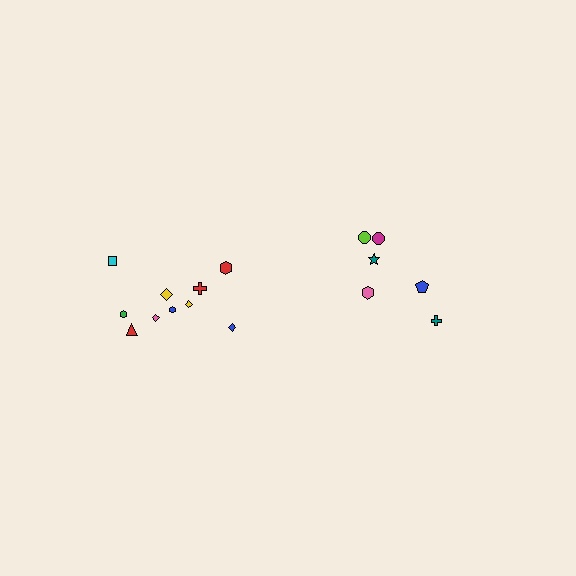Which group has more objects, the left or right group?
The left group.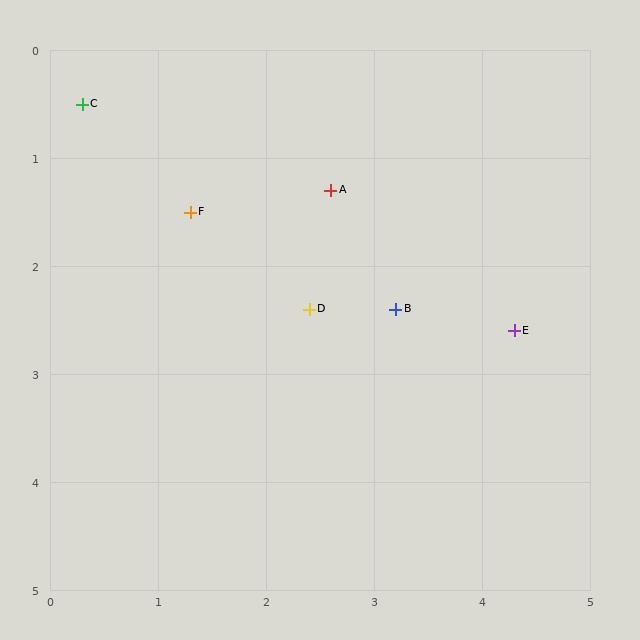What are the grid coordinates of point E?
Point E is at approximately (4.3, 2.6).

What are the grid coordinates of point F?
Point F is at approximately (1.3, 1.5).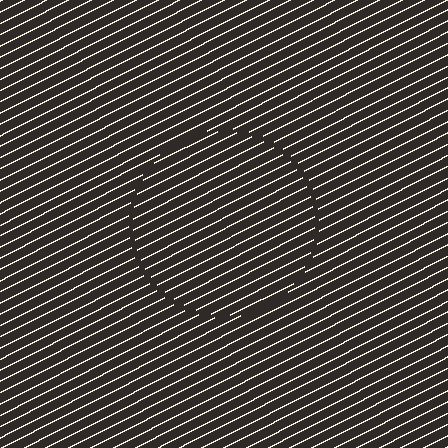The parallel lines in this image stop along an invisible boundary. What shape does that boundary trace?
An illusory circle. The interior of the shape contains the same grating, shifted by half a period — the contour is defined by the phase discontinuity where line-ends from the inner and outer gratings abut.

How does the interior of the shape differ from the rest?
The interior of the shape contains the same grating, shifted by half a period — the contour is defined by the phase discontinuity where line-ends from the inner and outer gratings abut.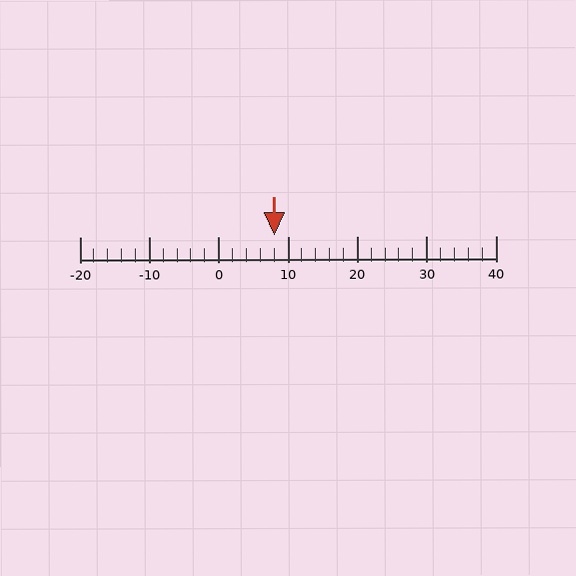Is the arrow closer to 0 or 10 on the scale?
The arrow is closer to 10.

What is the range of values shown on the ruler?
The ruler shows values from -20 to 40.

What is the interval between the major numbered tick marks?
The major tick marks are spaced 10 units apart.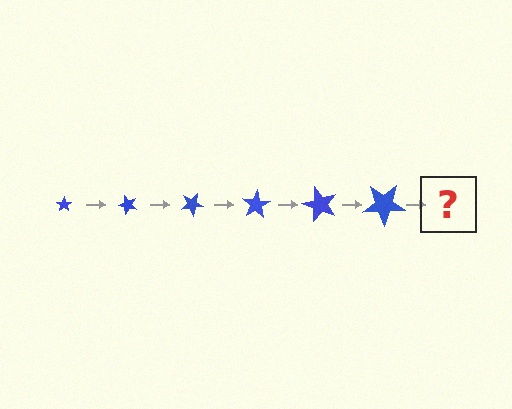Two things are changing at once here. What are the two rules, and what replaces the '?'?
The two rules are that the star grows larger each step and it rotates 50 degrees each step. The '?' should be a star, larger than the previous one and rotated 300 degrees from the start.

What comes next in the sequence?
The next element should be a star, larger than the previous one and rotated 300 degrees from the start.